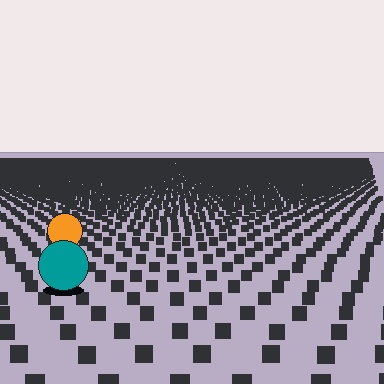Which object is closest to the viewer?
The teal circle is closest. The texture marks near it are larger and more spread out.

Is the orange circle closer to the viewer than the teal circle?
No. The teal circle is closer — you can tell from the texture gradient: the ground texture is coarser near it.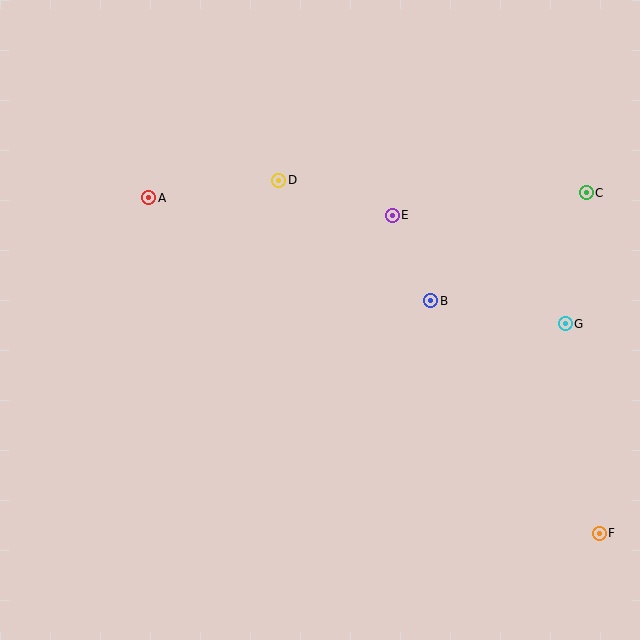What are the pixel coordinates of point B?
Point B is at (431, 301).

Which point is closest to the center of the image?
Point B at (431, 301) is closest to the center.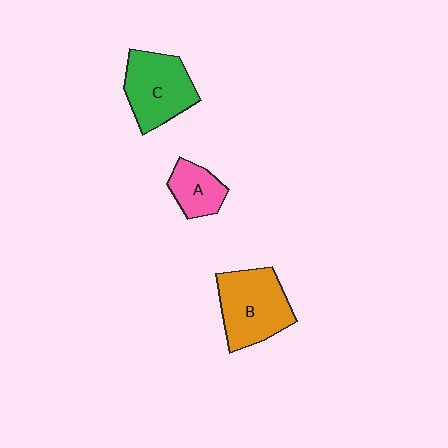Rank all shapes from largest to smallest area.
From largest to smallest: B (orange), C (green), A (pink).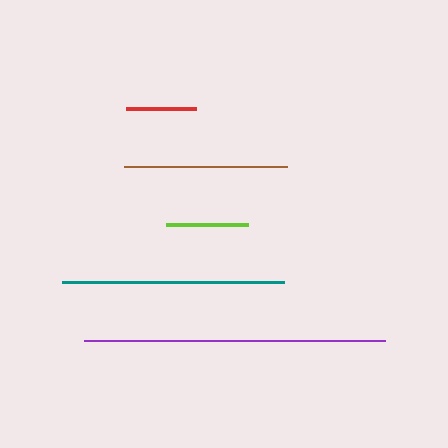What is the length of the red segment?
The red segment is approximately 70 pixels long.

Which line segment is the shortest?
The red line is the shortest at approximately 70 pixels.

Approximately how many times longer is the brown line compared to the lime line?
The brown line is approximately 2.0 times the length of the lime line.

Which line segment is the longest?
The purple line is the longest at approximately 301 pixels.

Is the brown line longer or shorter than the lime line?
The brown line is longer than the lime line.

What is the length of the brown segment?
The brown segment is approximately 163 pixels long.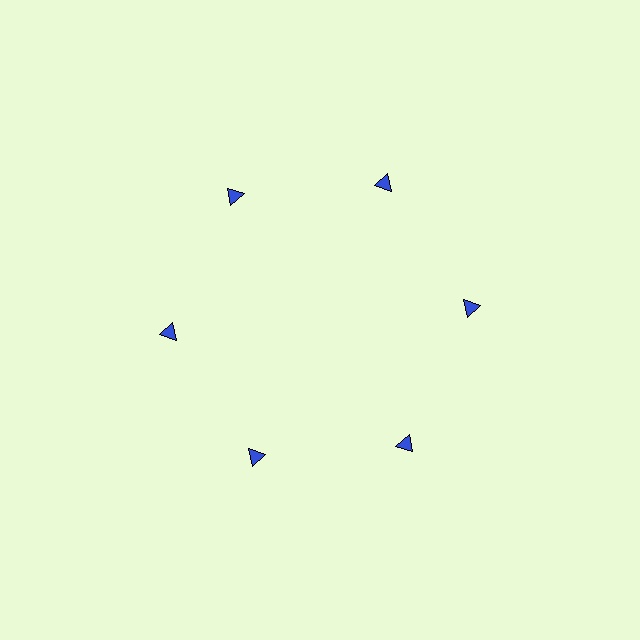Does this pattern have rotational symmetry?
Yes, this pattern has 6-fold rotational symmetry. It looks the same after rotating 60 degrees around the center.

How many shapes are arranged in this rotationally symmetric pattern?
There are 6 shapes, arranged in 6 groups of 1.